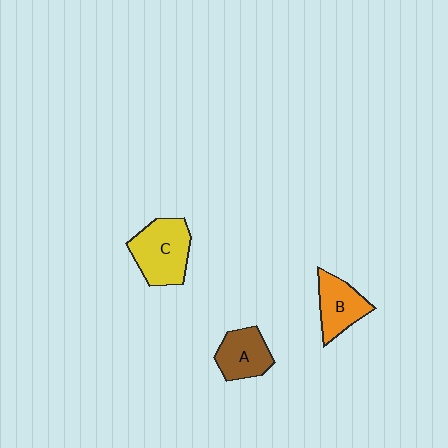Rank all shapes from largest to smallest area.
From largest to smallest: C (yellow), B (orange), A (brown).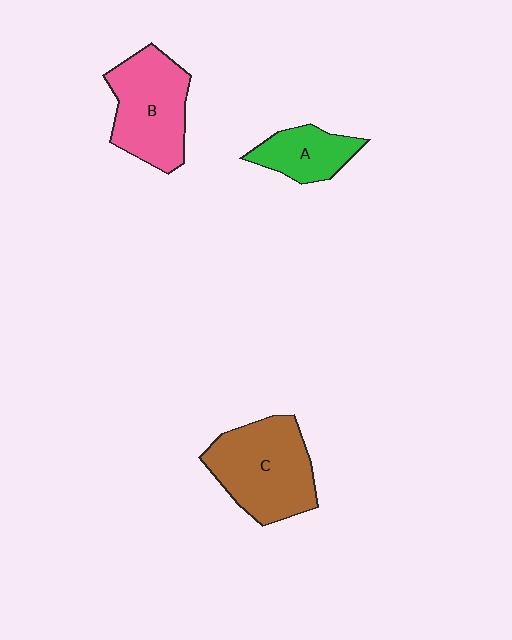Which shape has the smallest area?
Shape A (green).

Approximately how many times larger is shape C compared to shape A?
Approximately 2.0 times.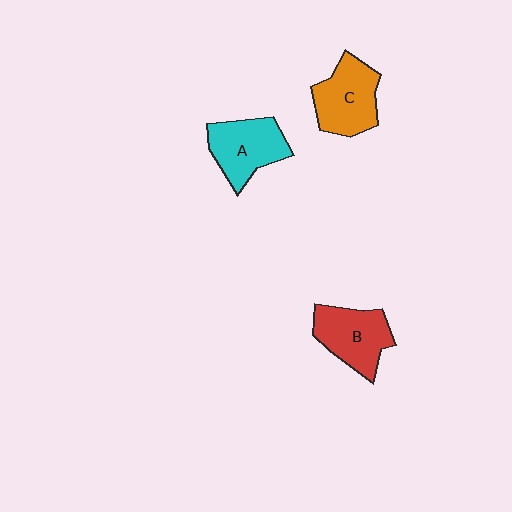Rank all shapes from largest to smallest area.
From largest to smallest: C (orange), A (cyan), B (red).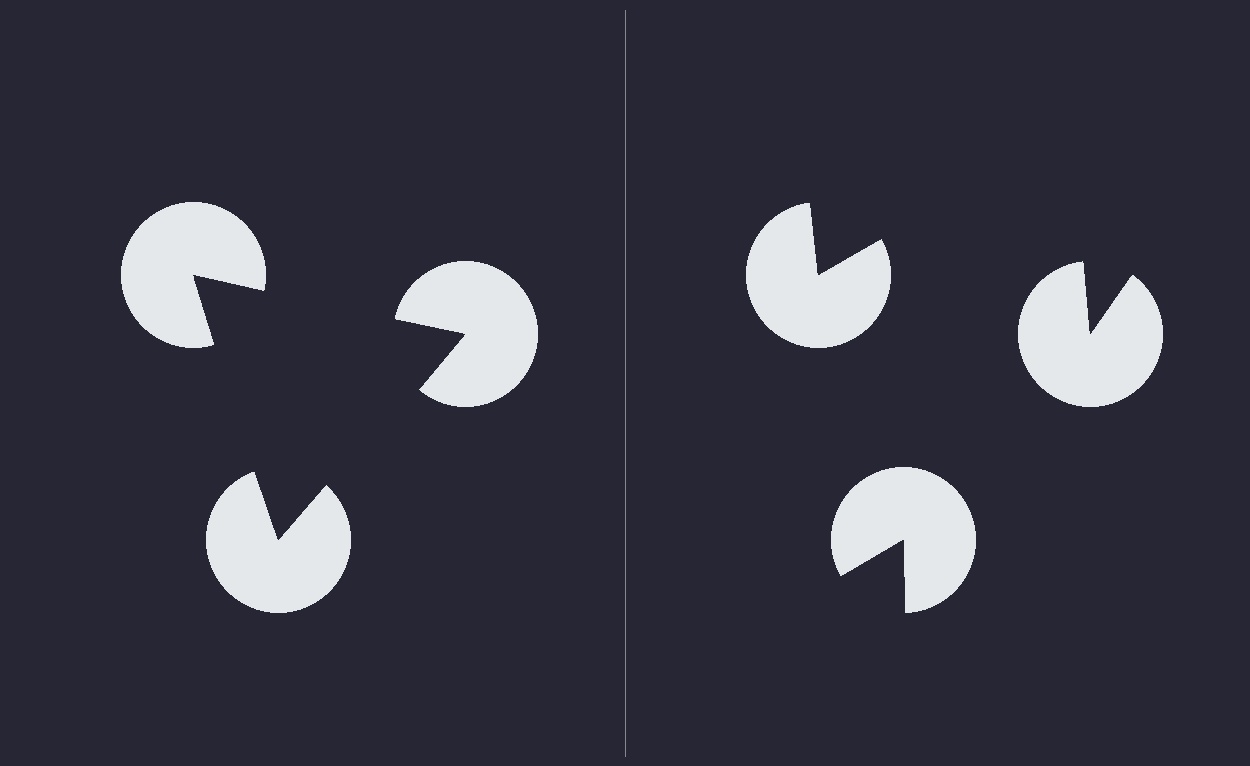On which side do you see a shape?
An illusory triangle appears on the left side. On the right side the wedge cuts are rotated, so no coherent shape forms.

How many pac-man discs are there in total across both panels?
6 — 3 on each side.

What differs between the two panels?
The pac-man discs are positioned identically on both sides; only the wedge orientations differ. On the left they align to a triangle; on the right they are misaligned.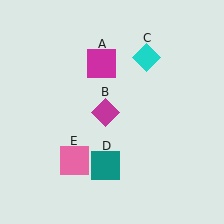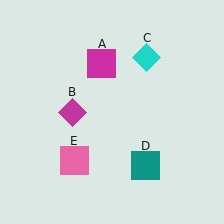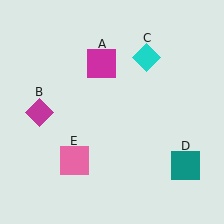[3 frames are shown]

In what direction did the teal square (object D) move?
The teal square (object D) moved right.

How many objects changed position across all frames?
2 objects changed position: magenta diamond (object B), teal square (object D).